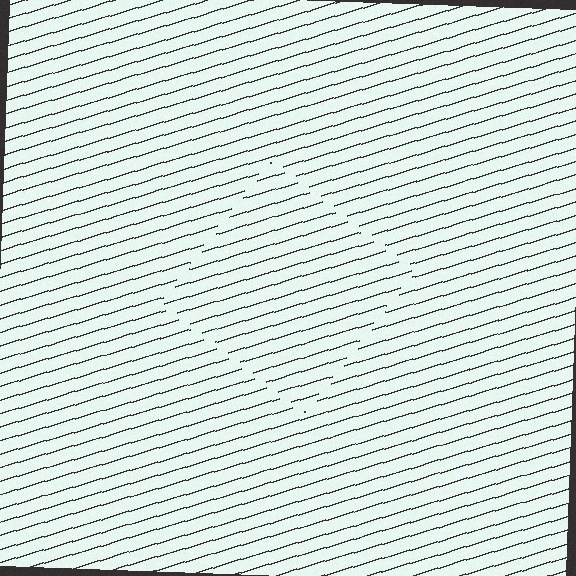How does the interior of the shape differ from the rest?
The interior of the shape contains the same grating, shifted by half a period — the contour is defined by the phase discontinuity where line-ends from the inner and outer gratings abut.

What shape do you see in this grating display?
An illusory square. The interior of the shape contains the same grating, shifted by half a period — the contour is defined by the phase discontinuity where line-ends from the inner and outer gratings abut.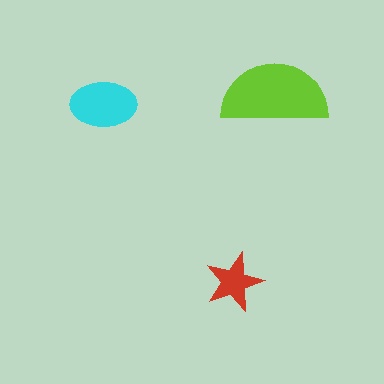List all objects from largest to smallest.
The lime semicircle, the cyan ellipse, the red star.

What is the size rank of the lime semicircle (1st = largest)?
1st.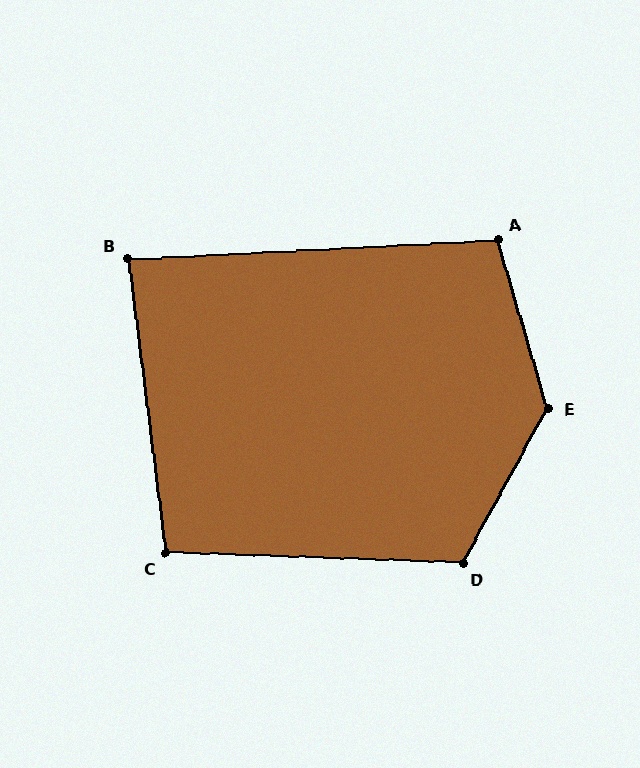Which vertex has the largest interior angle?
E, at approximately 135 degrees.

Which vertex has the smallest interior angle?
B, at approximately 86 degrees.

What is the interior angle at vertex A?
Approximately 104 degrees (obtuse).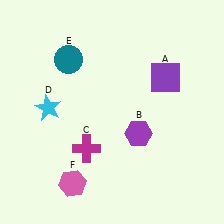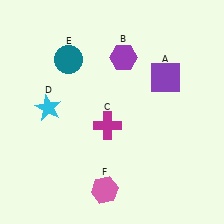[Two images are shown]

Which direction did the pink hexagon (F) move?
The pink hexagon (F) moved right.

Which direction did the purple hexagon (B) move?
The purple hexagon (B) moved up.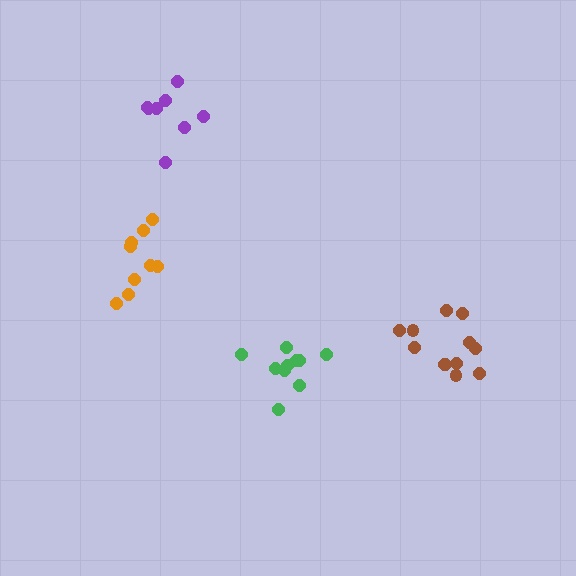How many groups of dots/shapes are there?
There are 4 groups.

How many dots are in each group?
Group 1: 8 dots, Group 2: 10 dots, Group 3: 9 dots, Group 4: 12 dots (39 total).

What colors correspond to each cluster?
The clusters are colored: purple, green, orange, brown.